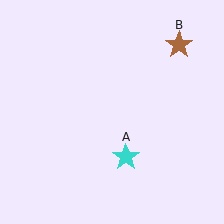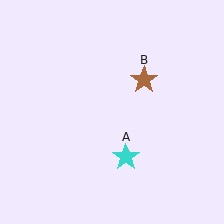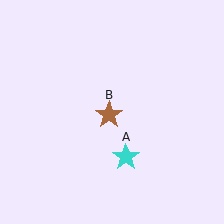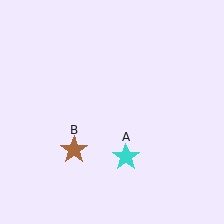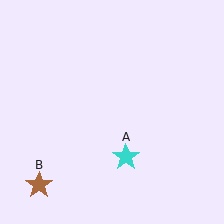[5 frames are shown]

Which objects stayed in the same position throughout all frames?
Cyan star (object A) remained stationary.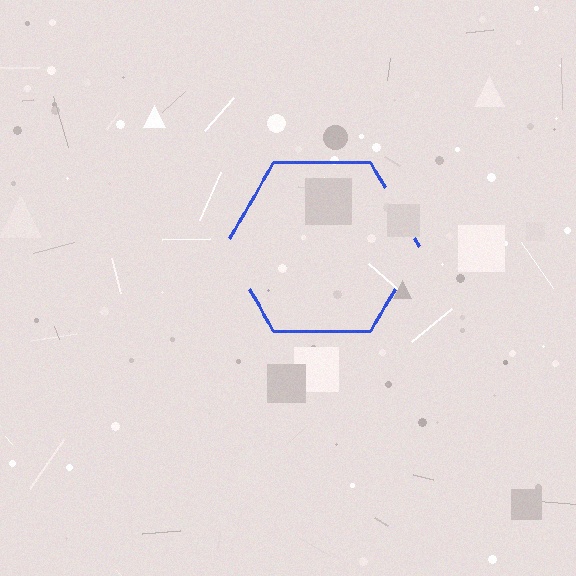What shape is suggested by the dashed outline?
The dashed outline suggests a hexagon.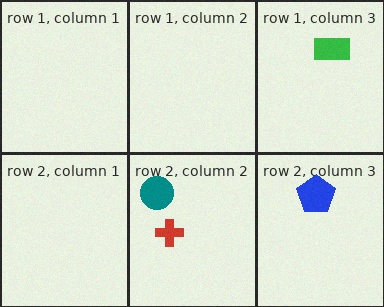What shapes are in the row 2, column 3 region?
The blue pentagon.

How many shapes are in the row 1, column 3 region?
1.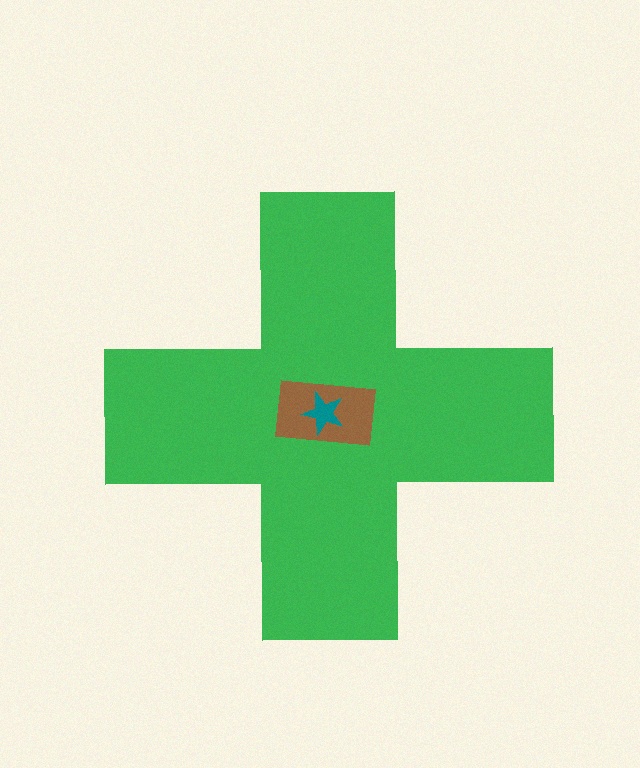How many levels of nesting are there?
3.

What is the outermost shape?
The green cross.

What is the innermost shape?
The teal star.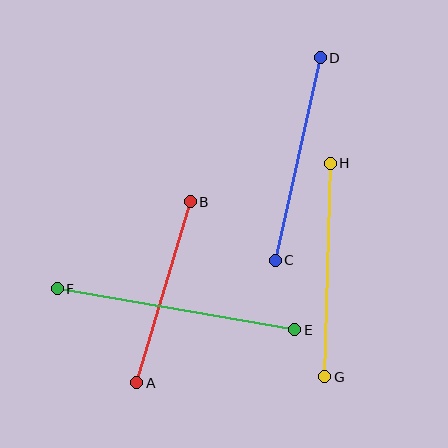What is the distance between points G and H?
The distance is approximately 214 pixels.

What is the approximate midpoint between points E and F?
The midpoint is at approximately (176, 309) pixels.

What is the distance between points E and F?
The distance is approximately 241 pixels.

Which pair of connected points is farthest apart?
Points E and F are farthest apart.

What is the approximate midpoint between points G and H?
The midpoint is at approximately (327, 270) pixels.